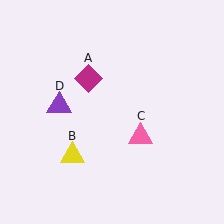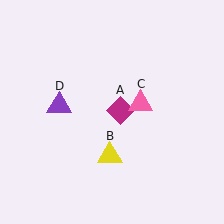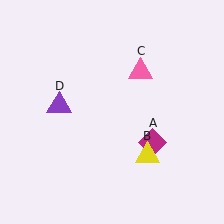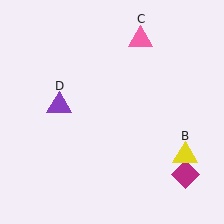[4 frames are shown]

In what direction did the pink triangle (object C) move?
The pink triangle (object C) moved up.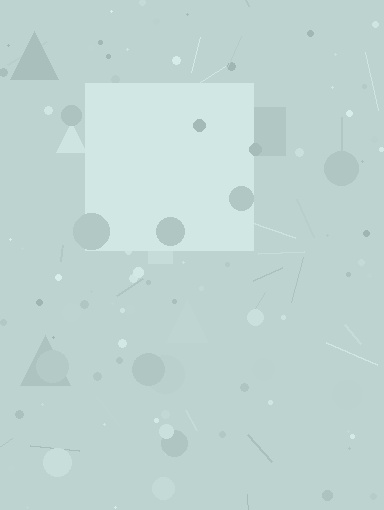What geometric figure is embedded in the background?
A square is embedded in the background.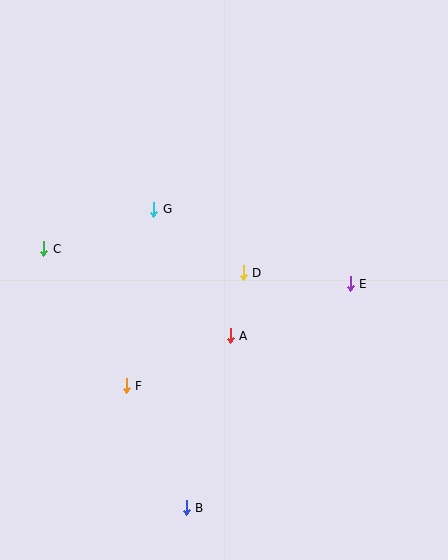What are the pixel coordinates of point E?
Point E is at (350, 284).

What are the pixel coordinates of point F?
Point F is at (126, 386).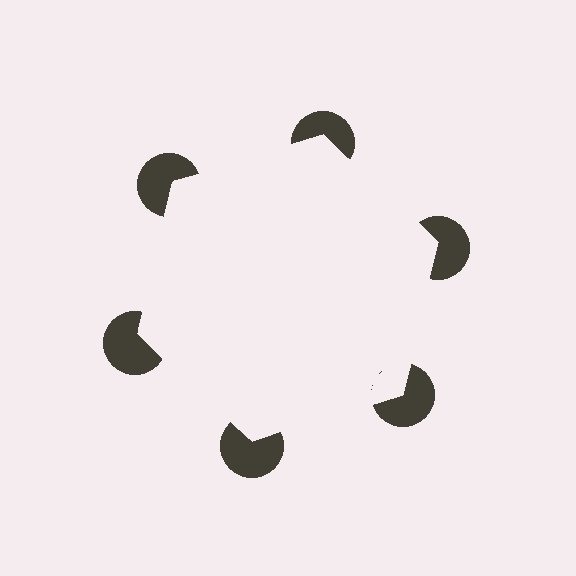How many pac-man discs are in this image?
There are 6 — one at each vertex of the illusory hexagon.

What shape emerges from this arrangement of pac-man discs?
An illusory hexagon — its edges are inferred from the aligned wedge cuts in the pac-man discs, not physically drawn.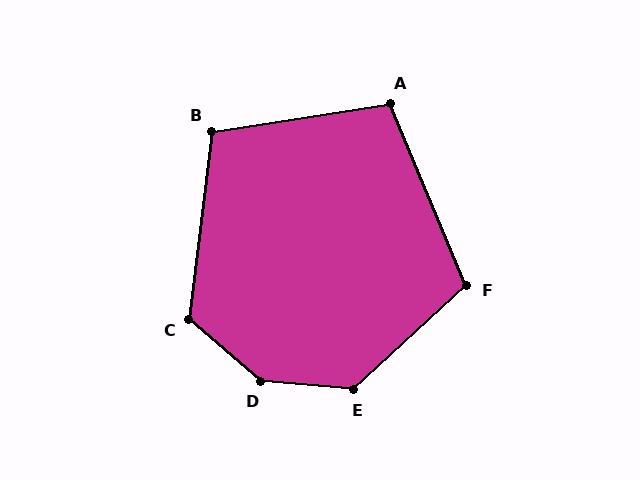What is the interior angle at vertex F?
Approximately 110 degrees (obtuse).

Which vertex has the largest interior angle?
D, at approximately 144 degrees.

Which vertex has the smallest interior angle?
A, at approximately 104 degrees.